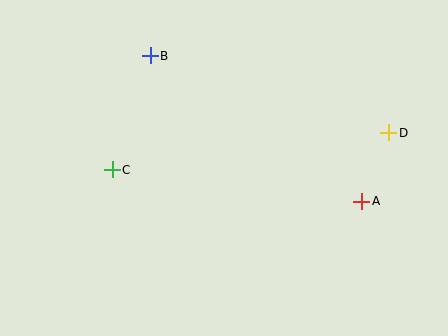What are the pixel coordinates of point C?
Point C is at (112, 170).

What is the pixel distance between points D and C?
The distance between D and C is 279 pixels.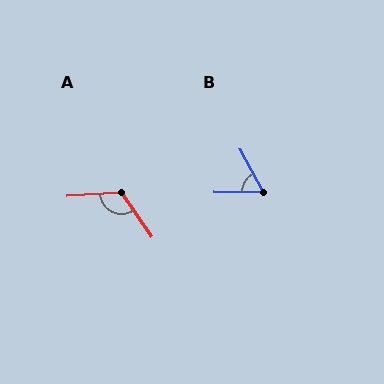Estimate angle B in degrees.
Approximately 60 degrees.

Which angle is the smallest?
B, at approximately 60 degrees.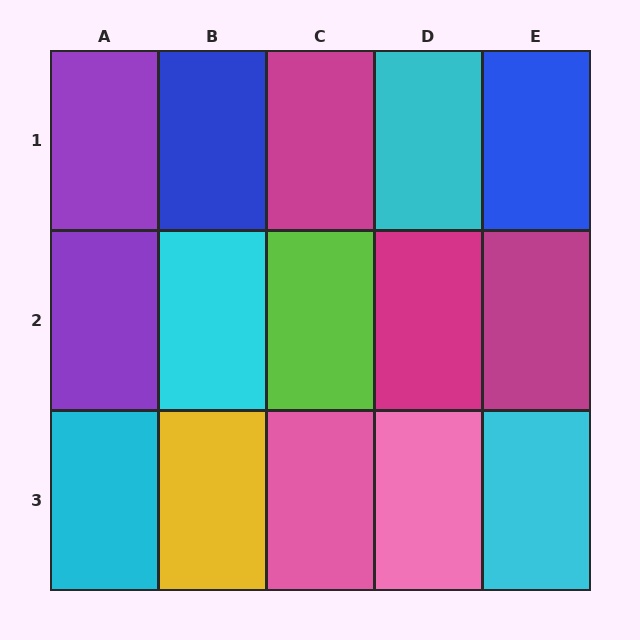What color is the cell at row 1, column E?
Blue.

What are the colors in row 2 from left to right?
Purple, cyan, lime, magenta, magenta.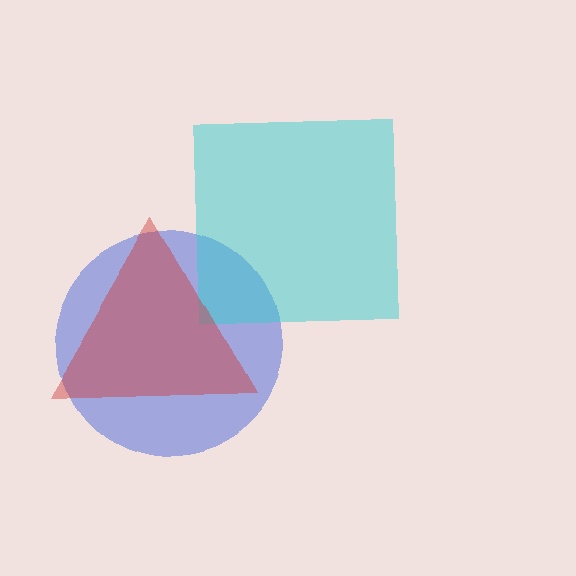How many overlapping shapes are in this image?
There are 3 overlapping shapes in the image.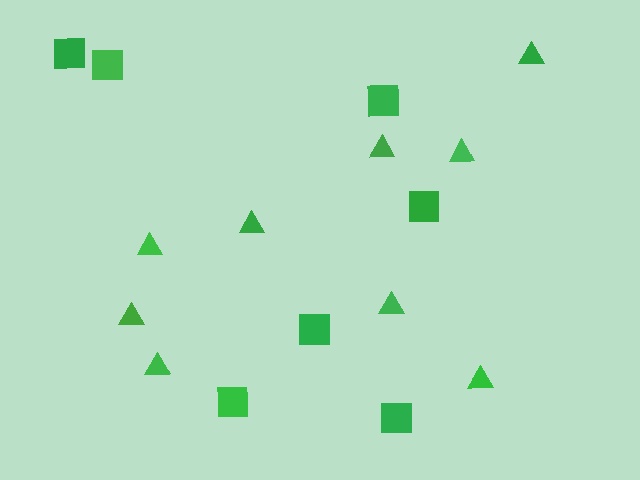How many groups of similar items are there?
There are 2 groups: one group of triangles (9) and one group of squares (7).